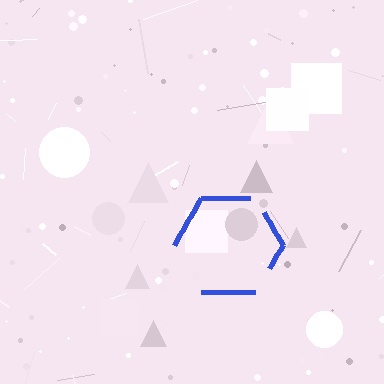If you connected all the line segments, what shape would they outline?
They would outline a hexagon.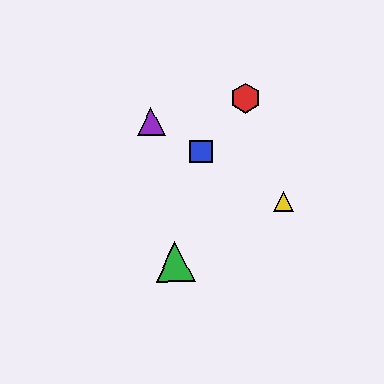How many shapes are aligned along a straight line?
3 shapes (the blue square, the yellow triangle, the purple triangle) are aligned along a straight line.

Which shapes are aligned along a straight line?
The blue square, the yellow triangle, the purple triangle are aligned along a straight line.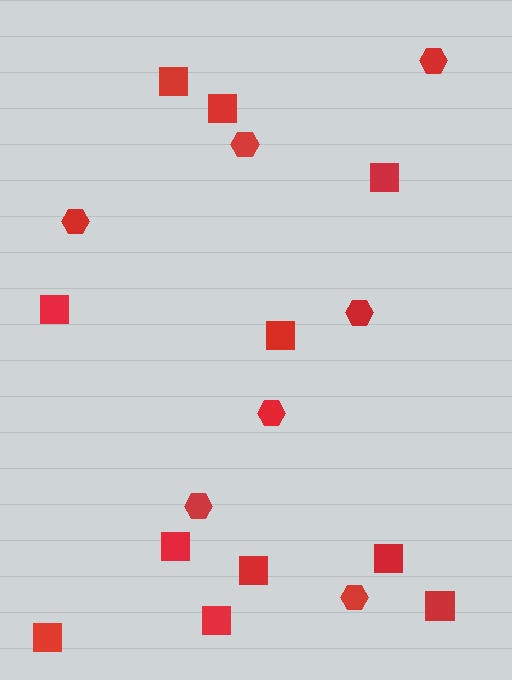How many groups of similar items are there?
There are 2 groups: one group of hexagons (7) and one group of squares (11).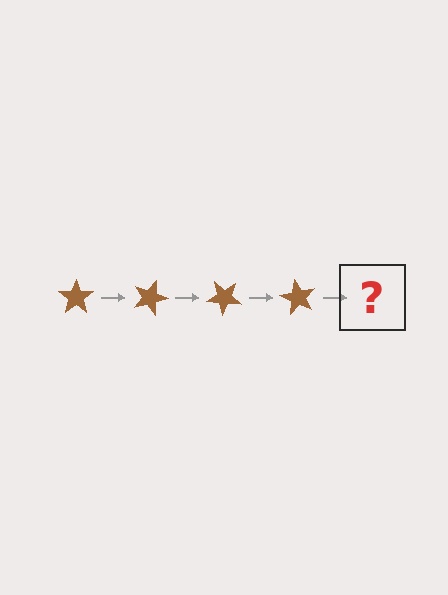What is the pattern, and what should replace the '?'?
The pattern is that the star rotates 20 degrees each step. The '?' should be a brown star rotated 80 degrees.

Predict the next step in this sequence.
The next step is a brown star rotated 80 degrees.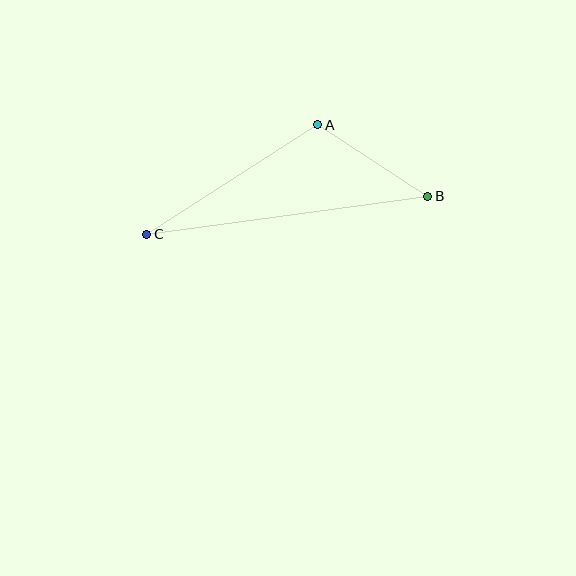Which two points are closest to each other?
Points A and B are closest to each other.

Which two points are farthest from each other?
Points B and C are farthest from each other.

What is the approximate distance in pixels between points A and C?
The distance between A and C is approximately 203 pixels.